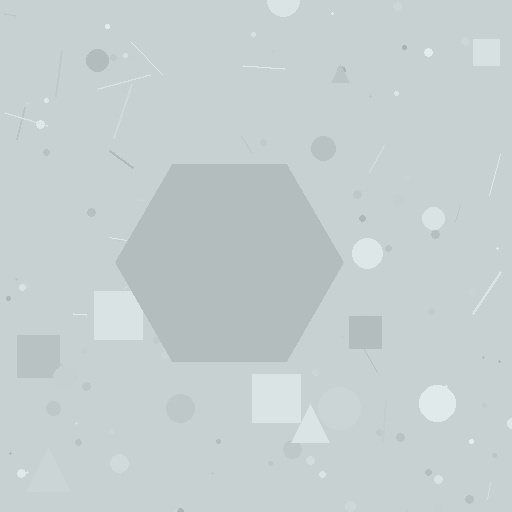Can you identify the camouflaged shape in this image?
The camouflaged shape is a hexagon.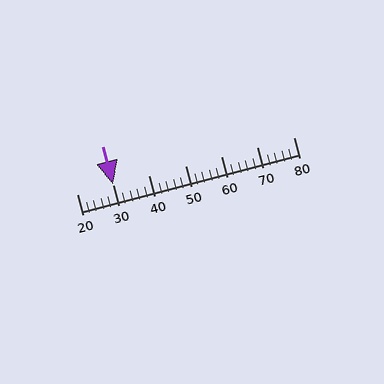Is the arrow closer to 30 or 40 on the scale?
The arrow is closer to 30.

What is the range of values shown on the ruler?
The ruler shows values from 20 to 80.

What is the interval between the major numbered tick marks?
The major tick marks are spaced 10 units apart.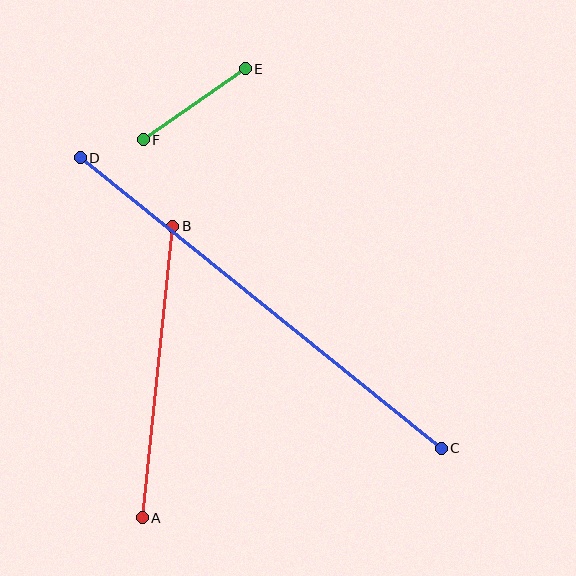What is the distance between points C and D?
The distance is approximately 463 pixels.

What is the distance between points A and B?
The distance is approximately 293 pixels.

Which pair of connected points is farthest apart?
Points C and D are farthest apart.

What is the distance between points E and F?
The distance is approximately 125 pixels.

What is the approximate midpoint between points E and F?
The midpoint is at approximately (194, 104) pixels.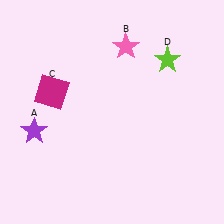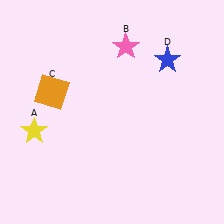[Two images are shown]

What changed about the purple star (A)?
In Image 1, A is purple. In Image 2, it changed to yellow.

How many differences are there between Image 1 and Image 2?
There are 3 differences between the two images.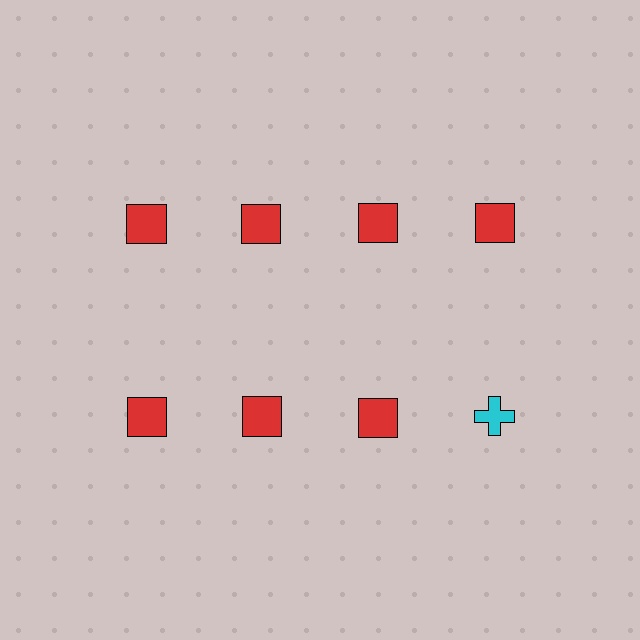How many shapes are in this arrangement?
There are 8 shapes arranged in a grid pattern.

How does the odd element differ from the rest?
It differs in both color (cyan instead of red) and shape (cross instead of square).